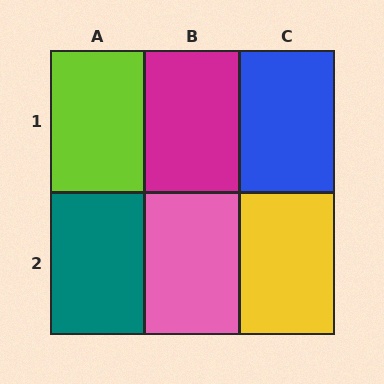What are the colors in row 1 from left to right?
Lime, magenta, blue.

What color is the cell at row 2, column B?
Pink.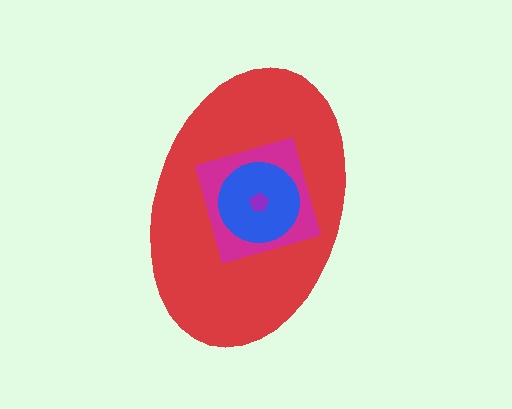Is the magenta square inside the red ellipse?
Yes.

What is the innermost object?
The purple pentagon.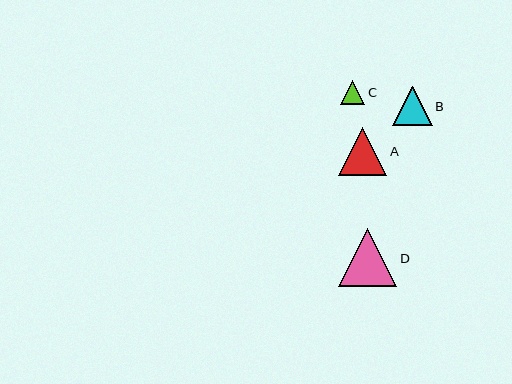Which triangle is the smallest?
Triangle C is the smallest with a size of approximately 24 pixels.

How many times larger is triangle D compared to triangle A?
Triangle D is approximately 1.2 times the size of triangle A.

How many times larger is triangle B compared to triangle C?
Triangle B is approximately 1.6 times the size of triangle C.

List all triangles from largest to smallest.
From largest to smallest: D, A, B, C.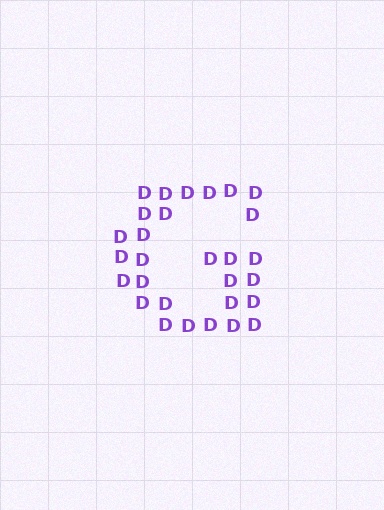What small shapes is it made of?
It is made of small letter D's.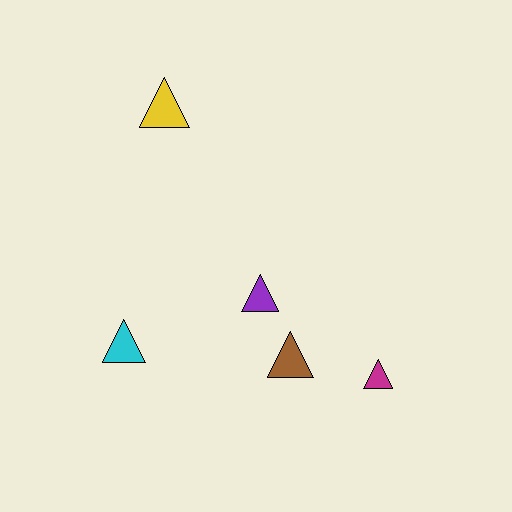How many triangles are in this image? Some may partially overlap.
There are 5 triangles.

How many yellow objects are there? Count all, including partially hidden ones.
There is 1 yellow object.